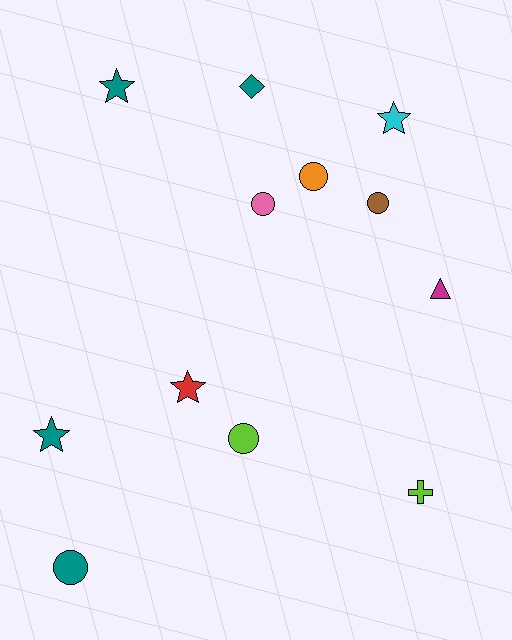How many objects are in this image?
There are 12 objects.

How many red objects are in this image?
There is 1 red object.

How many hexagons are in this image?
There are no hexagons.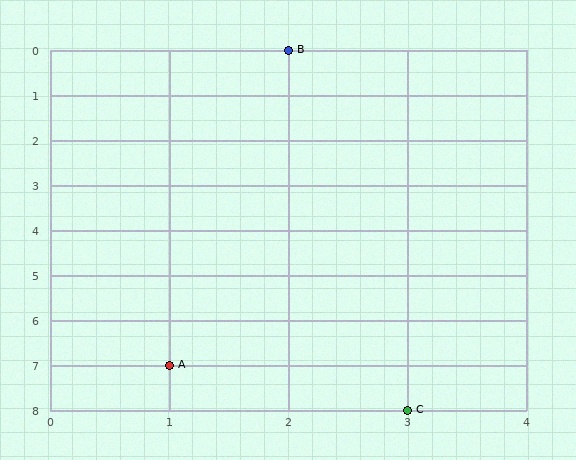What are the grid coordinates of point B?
Point B is at grid coordinates (2, 0).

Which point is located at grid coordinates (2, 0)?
Point B is at (2, 0).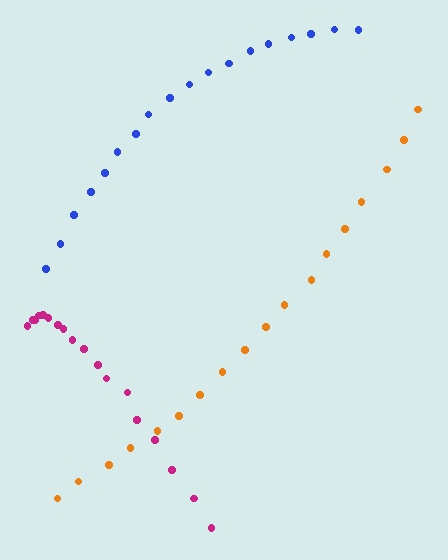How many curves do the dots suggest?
There are 3 distinct paths.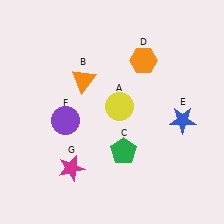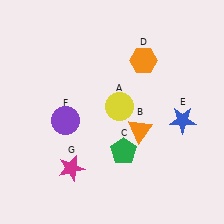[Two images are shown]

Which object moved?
The orange triangle (B) moved right.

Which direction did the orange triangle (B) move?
The orange triangle (B) moved right.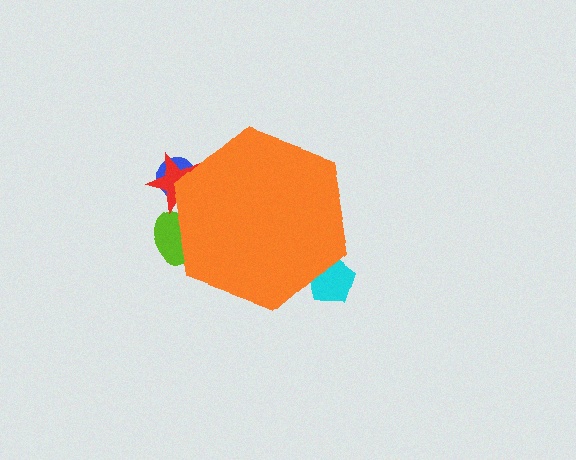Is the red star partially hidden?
Yes, the red star is partially hidden behind the orange hexagon.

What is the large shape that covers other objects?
An orange hexagon.